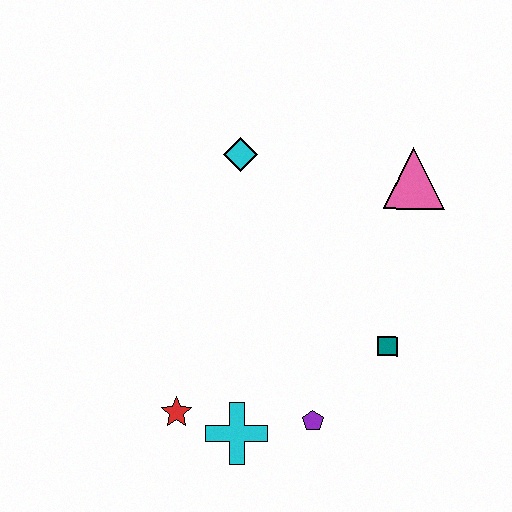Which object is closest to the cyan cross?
The red star is closest to the cyan cross.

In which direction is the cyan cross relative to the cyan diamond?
The cyan cross is below the cyan diamond.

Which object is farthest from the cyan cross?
The pink triangle is farthest from the cyan cross.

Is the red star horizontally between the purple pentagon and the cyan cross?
No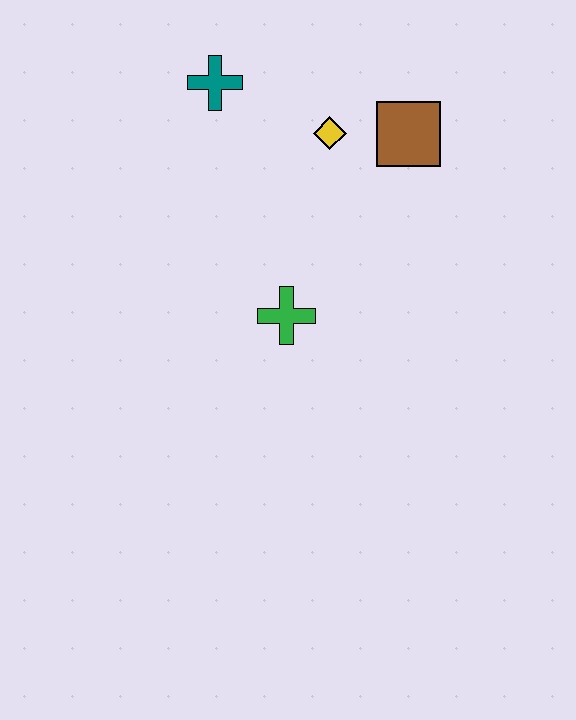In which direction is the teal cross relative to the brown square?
The teal cross is to the left of the brown square.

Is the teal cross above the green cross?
Yes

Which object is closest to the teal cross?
The yellow diamond is closest to the teal cross.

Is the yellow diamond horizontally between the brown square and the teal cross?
Yes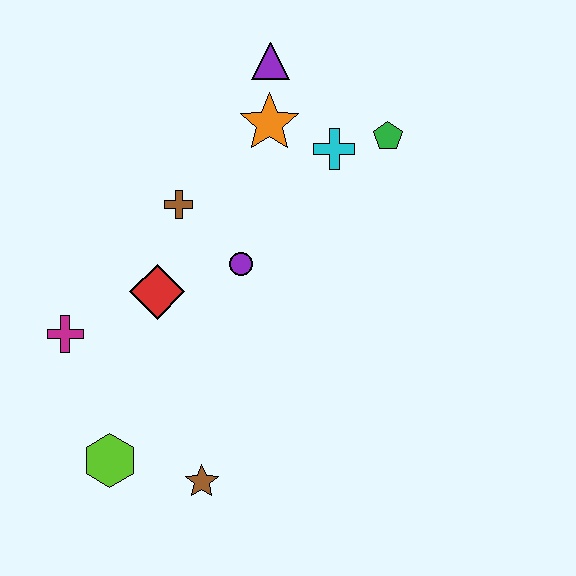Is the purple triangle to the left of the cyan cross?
Yes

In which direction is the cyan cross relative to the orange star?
The cyan cross is to the right of the orange star.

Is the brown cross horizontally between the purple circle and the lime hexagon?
Yes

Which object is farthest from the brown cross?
The brown star is farthest from the brown cross.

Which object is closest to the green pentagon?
The cyan cross is closest to the green pentagon.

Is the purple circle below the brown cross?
Yes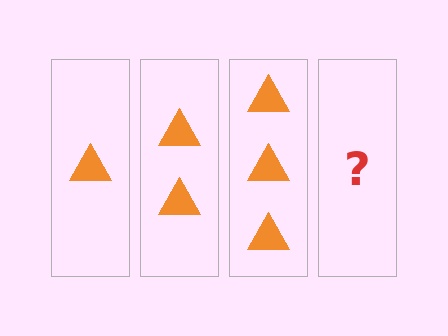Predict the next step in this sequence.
The next step is 4 triangles.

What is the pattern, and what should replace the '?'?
The pattern is that each step adds one more triangle. The '?' should be 4 triangles.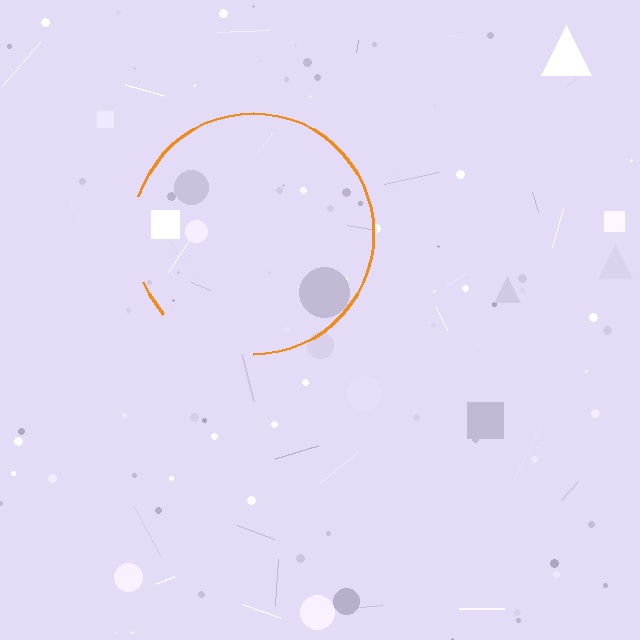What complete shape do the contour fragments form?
The contour fragments form a circle.